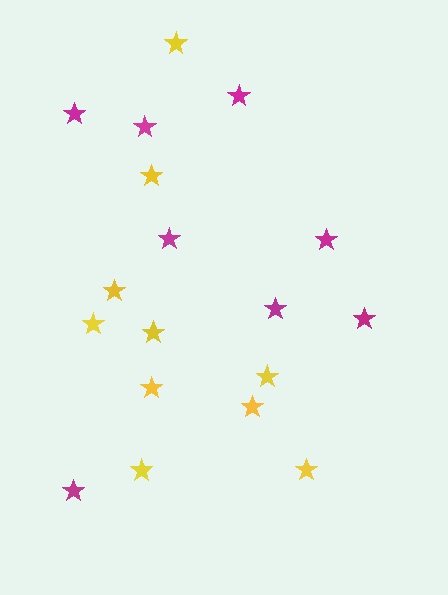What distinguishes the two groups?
There are 2 groups: one group of magenta stars (8) and one group of yellow stars (10).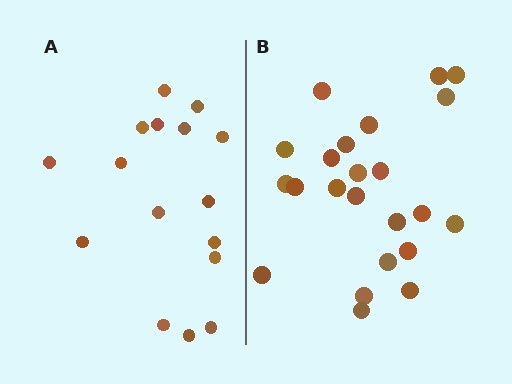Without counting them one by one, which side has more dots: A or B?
Region B (the right region) has more dots.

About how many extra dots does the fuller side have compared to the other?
Region B has roughly 8 or so more dots than region A.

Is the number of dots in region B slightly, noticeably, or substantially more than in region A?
Region B has noticeably more, but not dramatically so. The ratio is roughly 1.4 to 1.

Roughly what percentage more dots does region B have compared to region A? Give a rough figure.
About 45% more.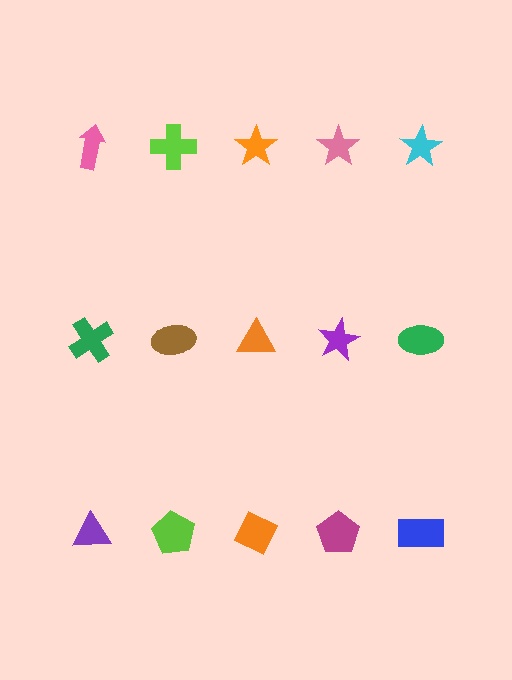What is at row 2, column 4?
A purple star.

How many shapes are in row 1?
5 shapes.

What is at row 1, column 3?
An orange star.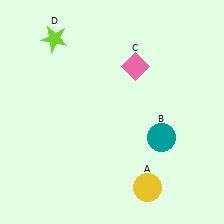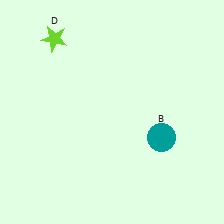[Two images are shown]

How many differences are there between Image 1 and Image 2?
There are 2 differences between the two images.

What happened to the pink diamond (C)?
The pink diamond (C) was removed in Image 2. It was in the top-right area of Image 1.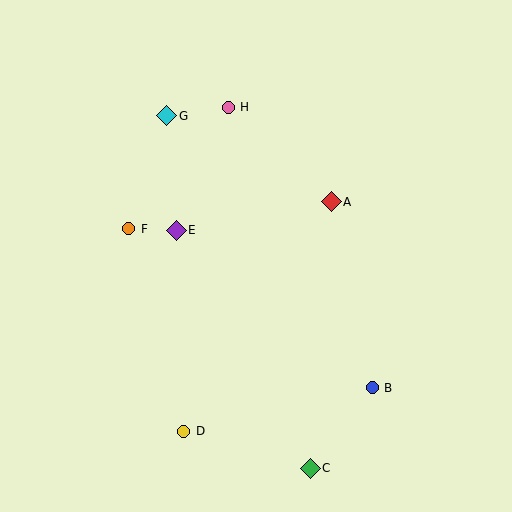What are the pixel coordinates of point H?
Point H is at (228, 107).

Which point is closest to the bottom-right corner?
Point B is closest to the bottom-right corner.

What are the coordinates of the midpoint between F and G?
The midpoint between F and G is at (148, 172).